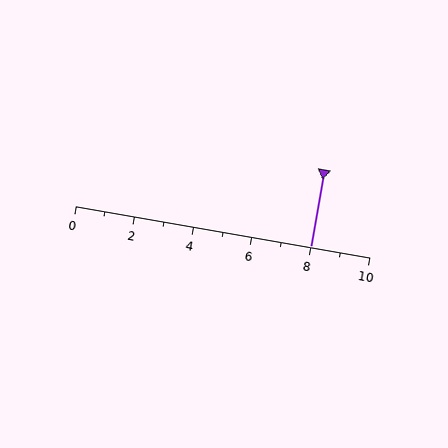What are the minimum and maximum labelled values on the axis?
The axis runs from 0 to 10.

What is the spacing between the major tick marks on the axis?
The major ticks are spaced 2 apart.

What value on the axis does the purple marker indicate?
The marker indicates approximately 8.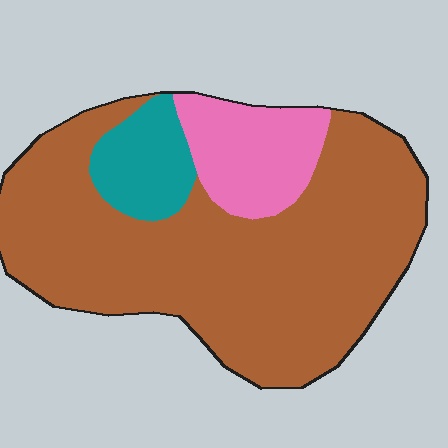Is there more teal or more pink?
Pink.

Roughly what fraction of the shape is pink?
Pink takes up about one sixth (1/6) of the shape.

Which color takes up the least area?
Teal, at roughly 10%.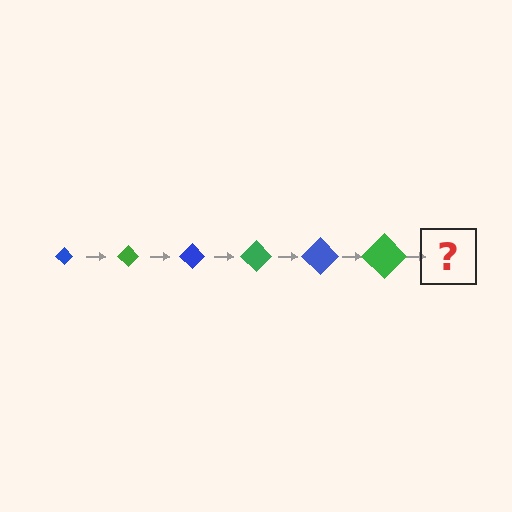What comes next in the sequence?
The next element should be a blue diamond, larger than the previous one.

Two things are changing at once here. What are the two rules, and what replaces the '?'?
The two rules are that the diamond grows larger each step and the color cycles through blue and green. The '?' should be a blue diamond, larger than the previous one.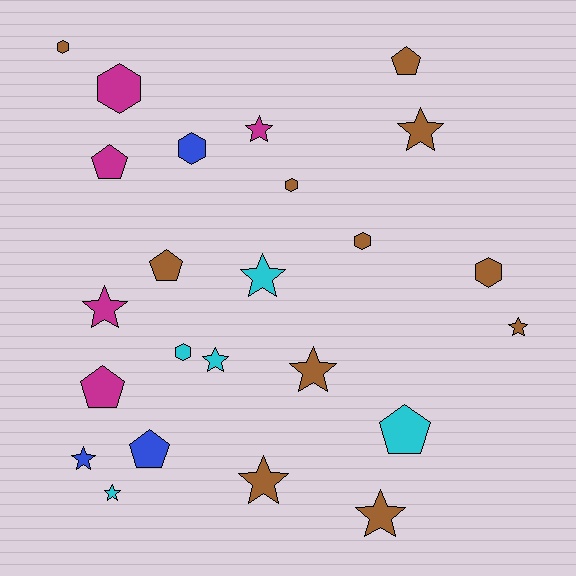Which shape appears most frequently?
Star, with 11 objects.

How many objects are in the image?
There are 24 objects.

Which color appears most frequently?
Brown, with 11 objects.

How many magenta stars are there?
There are 2 magenta stars.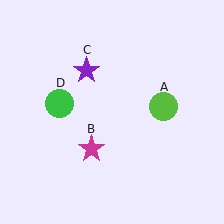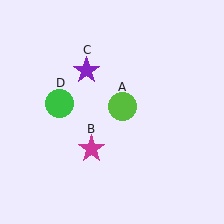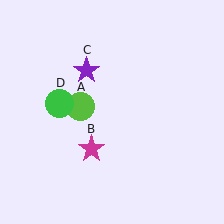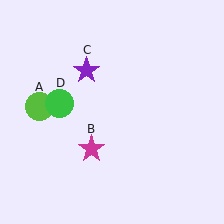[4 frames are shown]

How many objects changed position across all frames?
1 object changed position: lime circle (object A).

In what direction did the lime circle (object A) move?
The lime circle (object A) moved left.